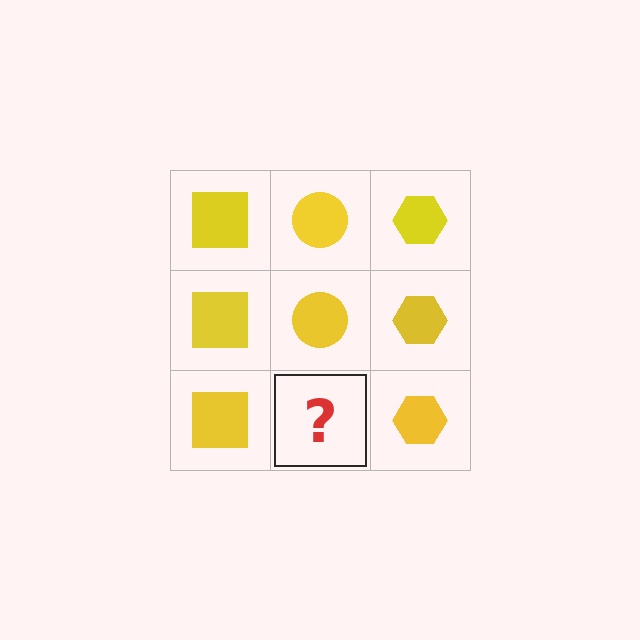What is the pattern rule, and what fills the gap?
The rule is that each column has a consistent shape. The gap should be filled with a yellow circle.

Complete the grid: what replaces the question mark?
The question mark should be replaced with a yellow circle.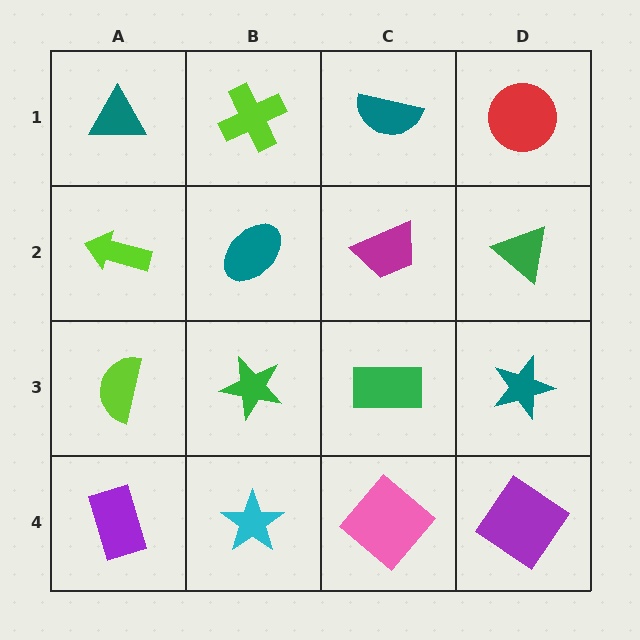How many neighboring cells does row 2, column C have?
4.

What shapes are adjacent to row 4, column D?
A teal star (row 3, column D), a pink diamond (row 4, column C).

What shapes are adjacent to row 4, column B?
A green star (row 3, column B), a purple rectangle (row 4, column A), a pink diamond (row 4, column C).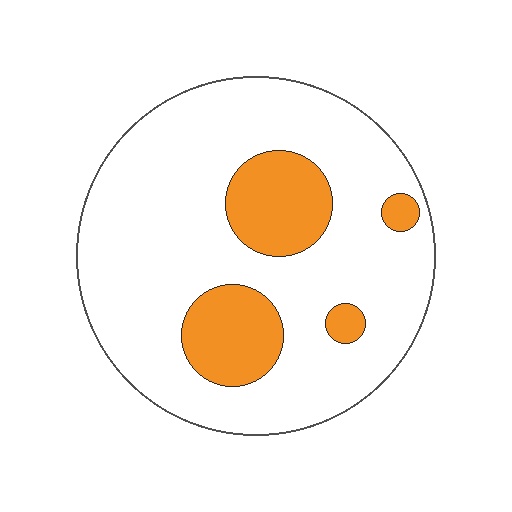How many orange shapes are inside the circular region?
4.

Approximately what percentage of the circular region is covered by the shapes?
Approximately 20%.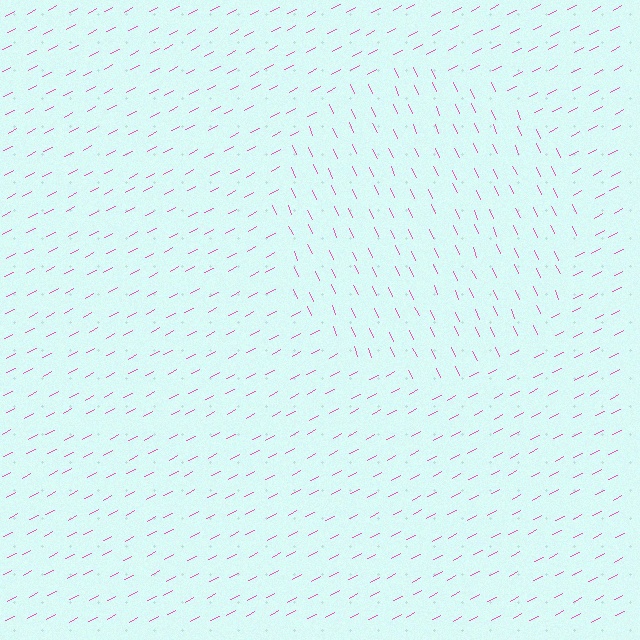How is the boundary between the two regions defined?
The boundary is defined purely by a change in line orientation (approximately 86 degrees difference). All lines are the same color and thickness.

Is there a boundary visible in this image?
Yes, there is a texture boundary formed by a change in line orientation.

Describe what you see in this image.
The image is filled with small pink line segments. A circle region in the image has lines oriented differently from the surrounding lines, creating a visible texture boundary.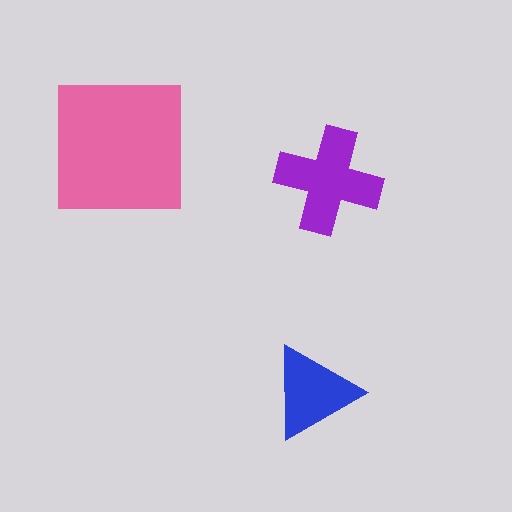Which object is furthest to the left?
The pink square is leftmost.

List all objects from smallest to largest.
The blue triangle, the purple cross, the pink square.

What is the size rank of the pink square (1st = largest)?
1st.